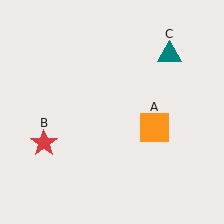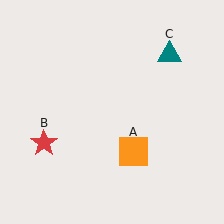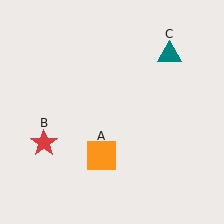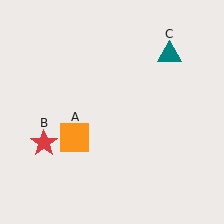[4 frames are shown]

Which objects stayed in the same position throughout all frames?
Red star (object B) and teal triangle (object C) remained stationary.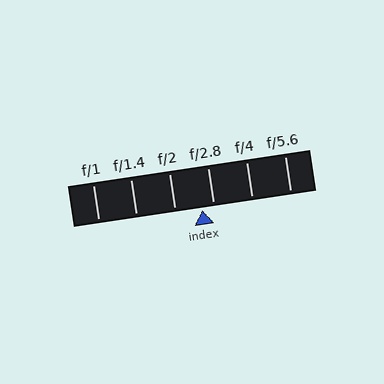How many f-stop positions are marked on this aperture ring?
There are 6 f-stop positions marked.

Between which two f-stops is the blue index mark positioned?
The index mark is between f/2 and f/2.8.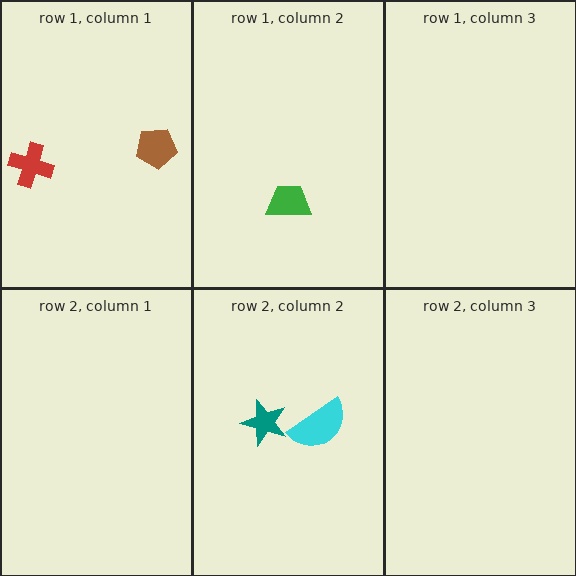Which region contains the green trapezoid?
The row 1, column 2 region.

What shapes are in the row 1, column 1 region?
The brown pentagon, the red cross.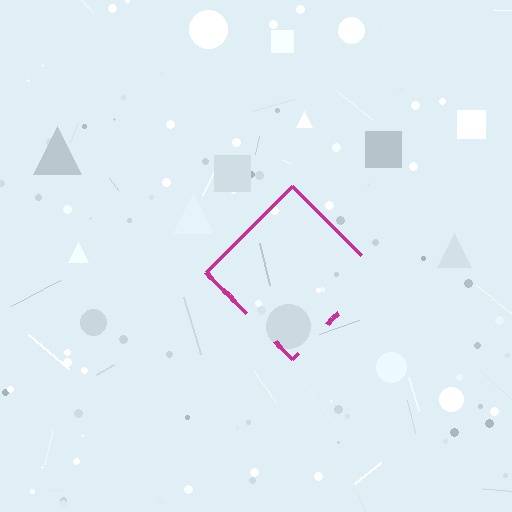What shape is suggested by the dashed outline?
The dashed outline suggests a diamond.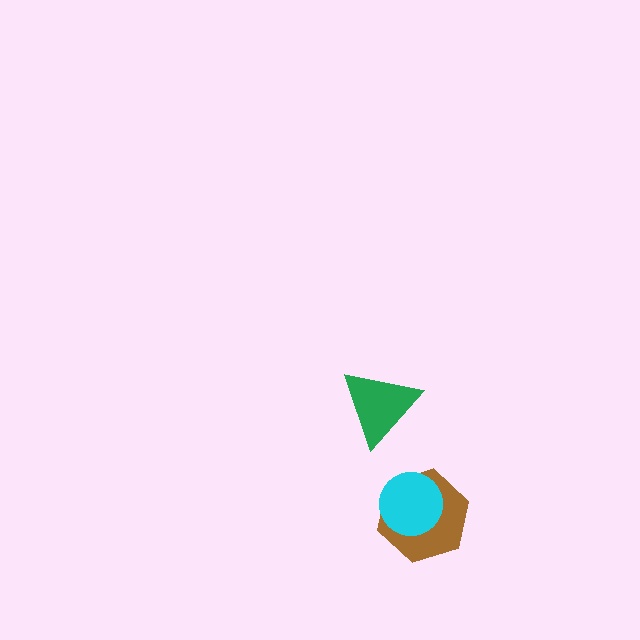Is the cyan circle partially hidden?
No, no other shape covers it.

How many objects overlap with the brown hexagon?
1 object overlaps with the brown hexagon.